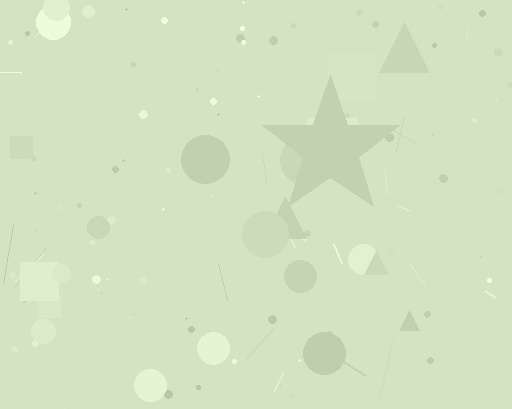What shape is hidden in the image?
A star is hidden in the image.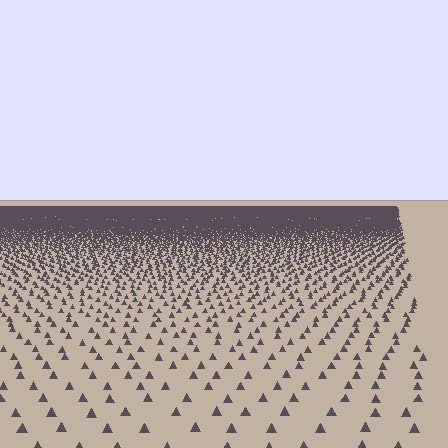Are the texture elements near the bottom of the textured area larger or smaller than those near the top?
Larger. Near the bottom, elements are closer to the viewer and appear at a bigger on-screen size.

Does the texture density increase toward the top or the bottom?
Density increases toward the top.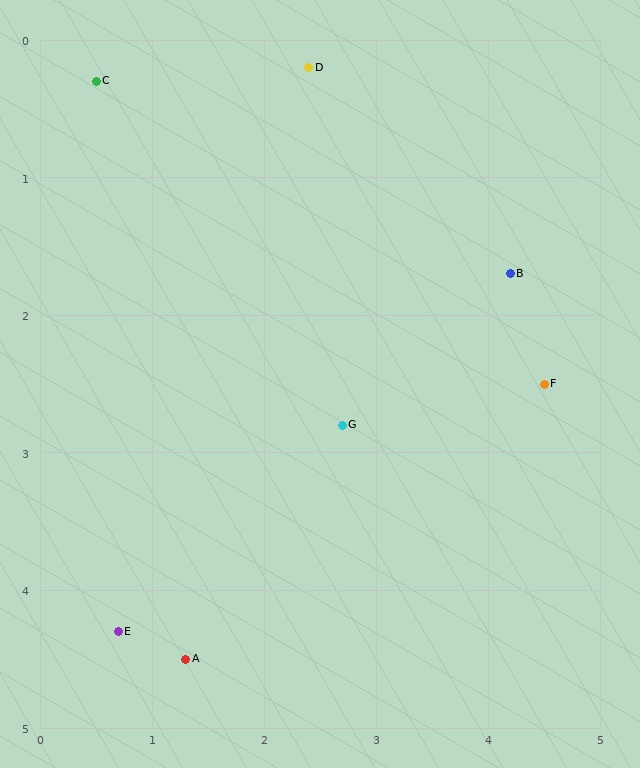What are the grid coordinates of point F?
Point F is at approximately (4.5, 2.5).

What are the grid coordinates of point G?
Point G is at approximately (2.7, 2.8).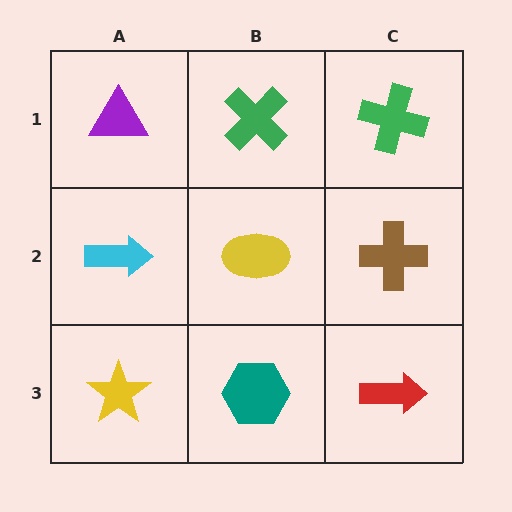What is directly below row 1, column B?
A yellow ellipse.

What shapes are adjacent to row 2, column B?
A green cross (row 1, column B), a teal hexagon (row 3, column B), a cyan arrow (row 2, column A), a brown cross (row 2, column C).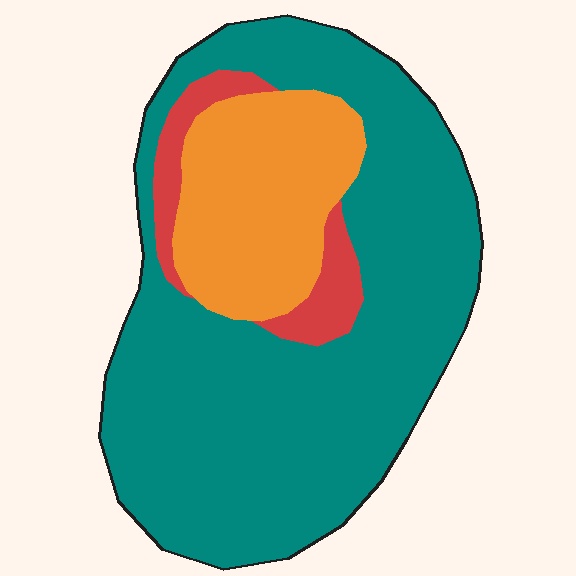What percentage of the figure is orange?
Orange covers 22% of the figure.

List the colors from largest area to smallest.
From largest to smallest: teal, orange, red.